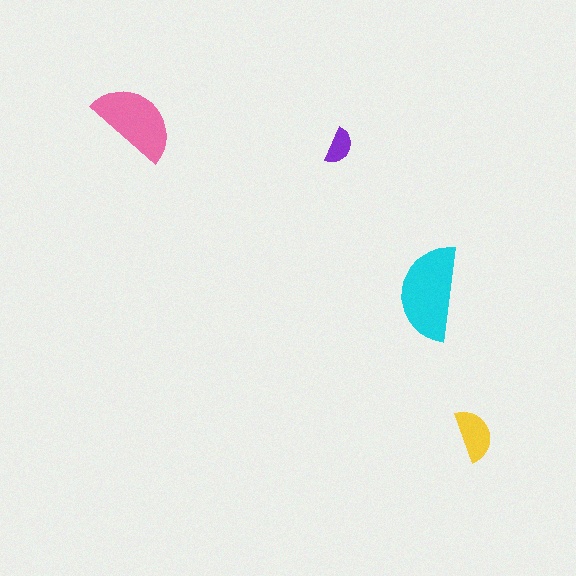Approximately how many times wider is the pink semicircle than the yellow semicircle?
About 1.5 times wider.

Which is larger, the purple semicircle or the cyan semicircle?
The cyan one.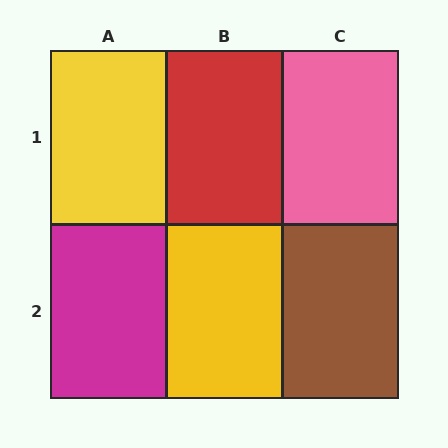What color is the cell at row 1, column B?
Red.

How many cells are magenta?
1 cell is magenta.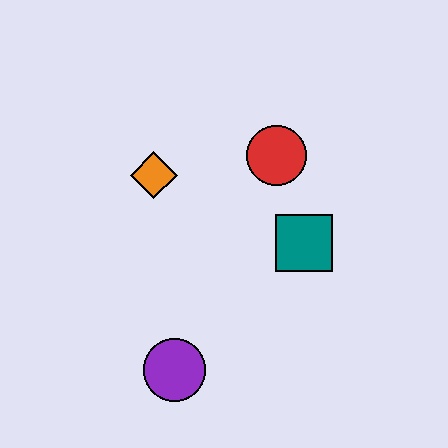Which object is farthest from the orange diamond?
The purple circle is farthest from the orange diamond.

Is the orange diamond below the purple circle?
No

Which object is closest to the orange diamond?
The red circle is closest to the orange diamond.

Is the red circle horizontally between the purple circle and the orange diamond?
No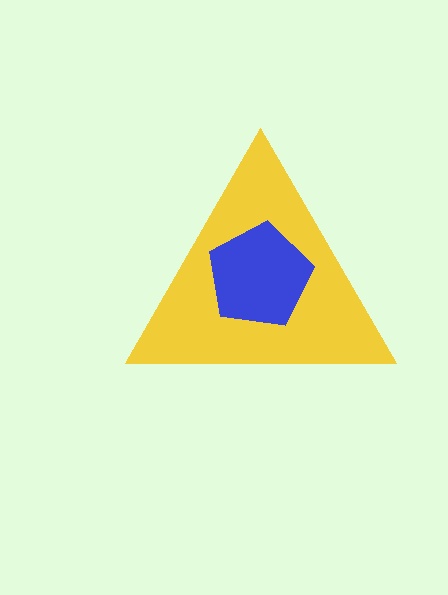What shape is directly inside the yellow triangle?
The blue pentagon.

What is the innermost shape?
The blue pentagon.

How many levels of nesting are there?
2.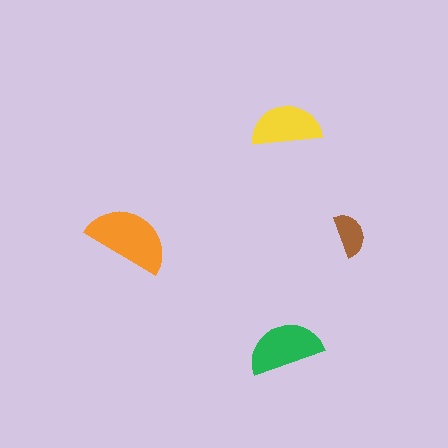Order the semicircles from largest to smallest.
the orange one, the green one, the yellow one, the brown one.